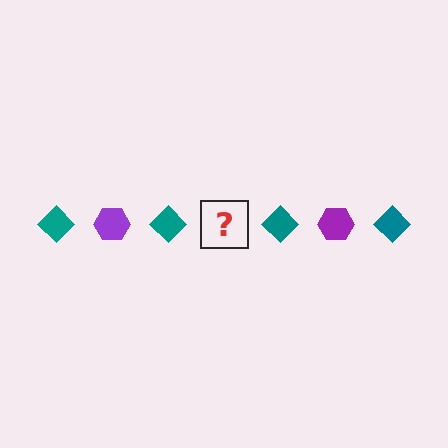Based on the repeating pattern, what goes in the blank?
The blank should be a purple hexagon.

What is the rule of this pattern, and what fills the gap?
The rule is that the pattern alternates between teal diamond and purple hexagon. The gap should be filled with a purple hexagon.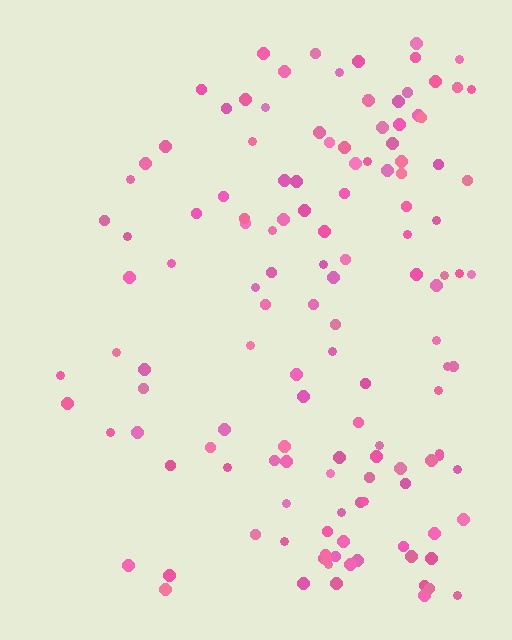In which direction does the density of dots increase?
From left to right, with the right side densest.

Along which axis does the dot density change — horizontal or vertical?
Horizontal.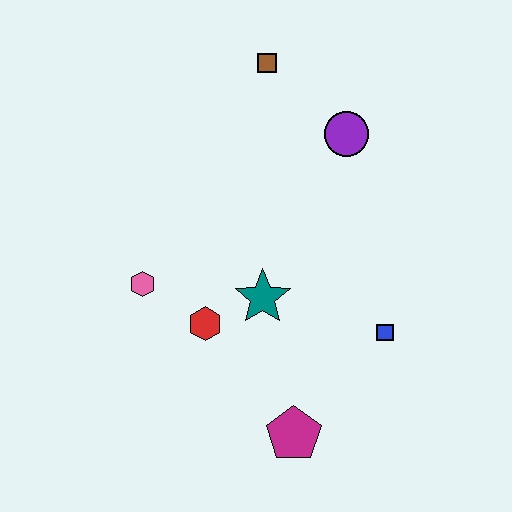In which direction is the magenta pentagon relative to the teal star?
The magenta pentagon is below the teal star.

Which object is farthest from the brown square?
The magenta pentagon is farthest from the brown square.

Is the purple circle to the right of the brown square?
Yes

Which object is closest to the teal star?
The red hexagon is closest to the teal star.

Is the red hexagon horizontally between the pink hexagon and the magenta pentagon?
Yes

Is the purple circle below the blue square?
No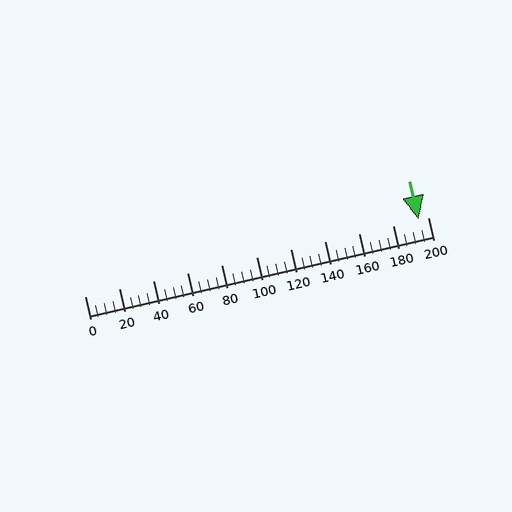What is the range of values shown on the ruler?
The ruler shows values from 0 to 200.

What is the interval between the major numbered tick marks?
The major tick marks are spaced 20 units apart.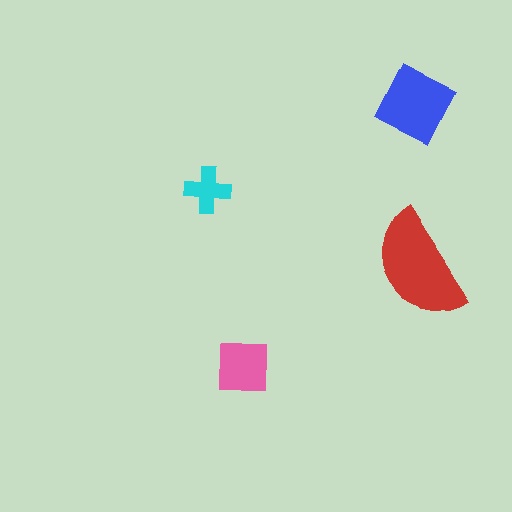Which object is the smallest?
The cyan cross.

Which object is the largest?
The red semicircle.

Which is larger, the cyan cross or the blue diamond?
The blue diamond.